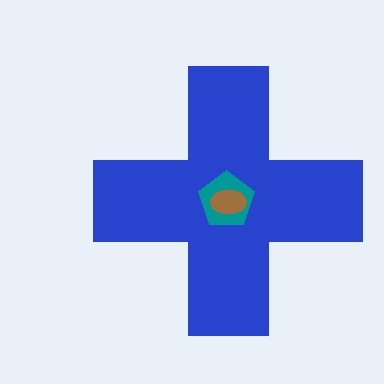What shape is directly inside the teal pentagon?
The brown ellipse.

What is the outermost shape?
The blue cross.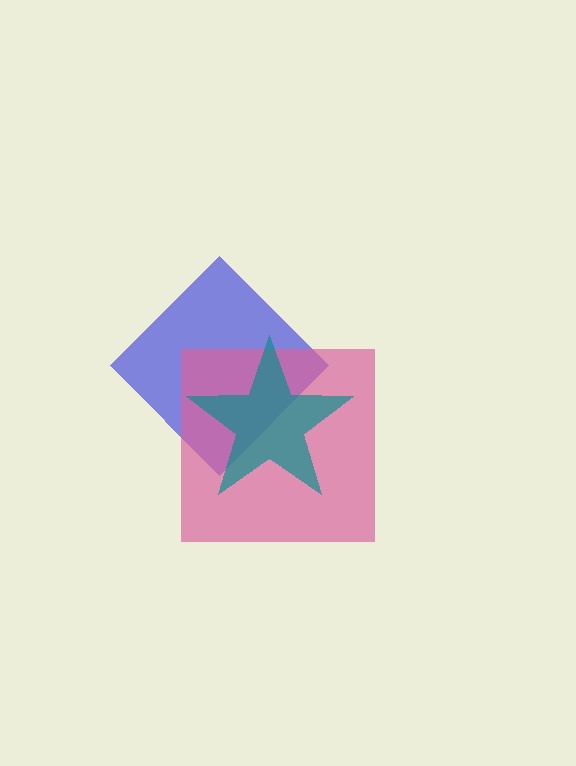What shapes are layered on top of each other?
The layered shapes are: a blue diamond, a pink square, a teal star.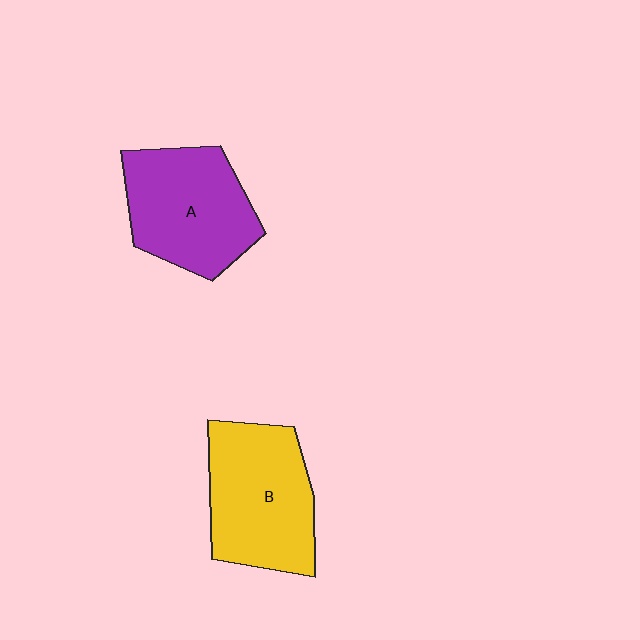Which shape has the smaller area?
Shape A (purple).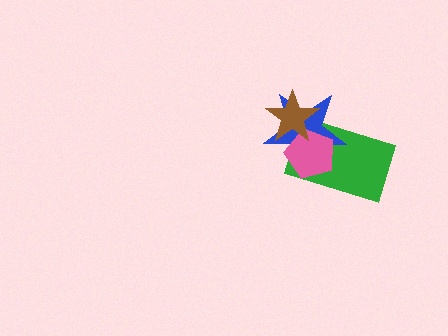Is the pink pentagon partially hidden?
Yes, it is partially covered by another shape.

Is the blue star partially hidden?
Yes, it is partially covered by another shape.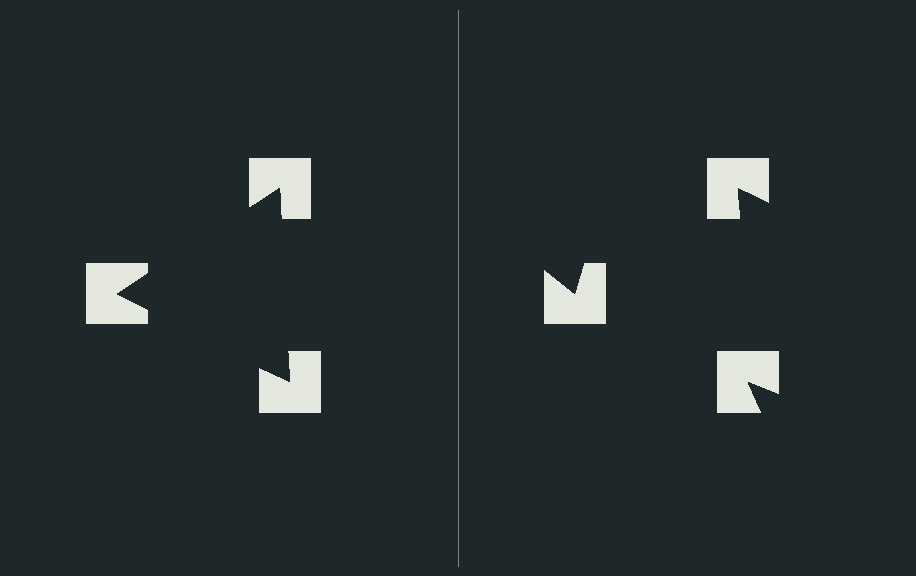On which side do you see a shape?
An illusory triangle appears on the left side. On the right side the wedge cuts are rotated, so no coherent shape forms.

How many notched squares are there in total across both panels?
6 — 3 on each side.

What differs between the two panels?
The notched squares are positioned identically on both sides; only the wedge orientations differ. On the left they align to a triangle; on the right they are misaligned.